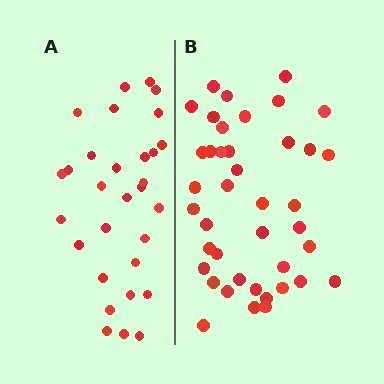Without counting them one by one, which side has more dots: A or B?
Region B (the right region) has more dots.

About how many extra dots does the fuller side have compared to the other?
Region B has roughly 12 or so more dots than region A.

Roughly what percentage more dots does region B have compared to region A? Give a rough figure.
About 35% more.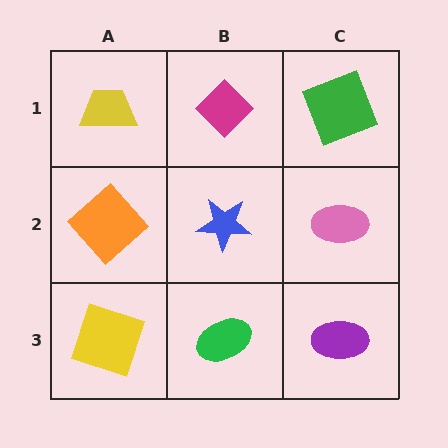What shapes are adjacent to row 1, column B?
A blue star (row 2, column B), a yellow trapezoid (row 1, column A), a green square (row 1, column C).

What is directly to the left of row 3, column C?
A green ellipse.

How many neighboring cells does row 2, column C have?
3.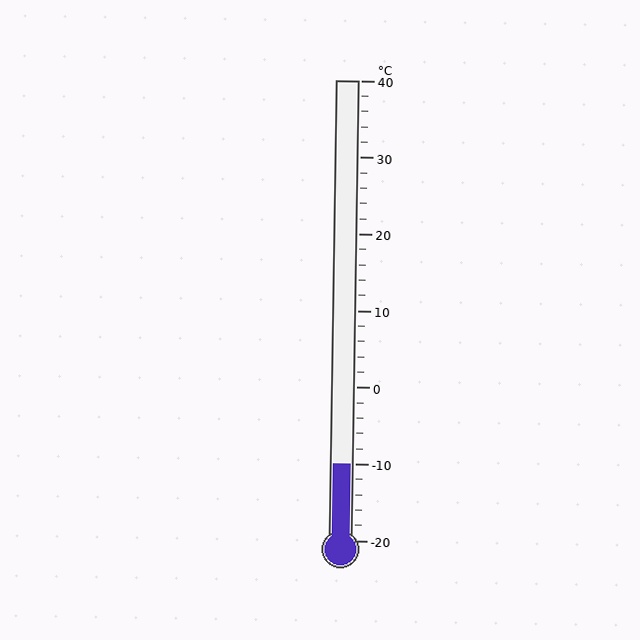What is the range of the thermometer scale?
The thermometer scale ranges from -20°C to 40°C.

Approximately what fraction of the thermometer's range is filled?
The thermometer is filled to approximately 15% of its range.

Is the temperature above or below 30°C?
The temperature is below 30°C.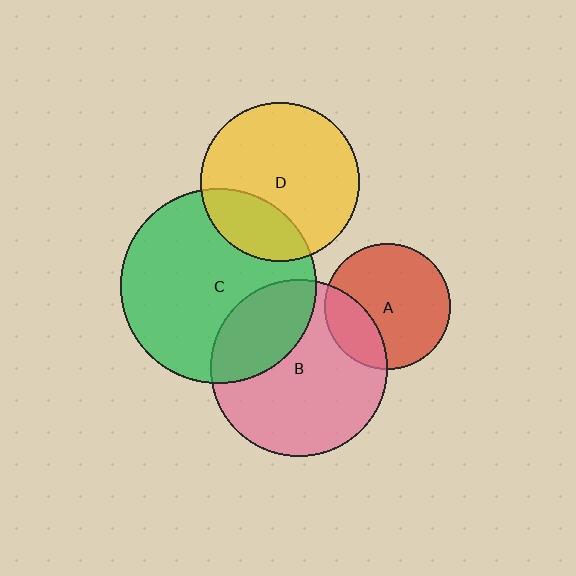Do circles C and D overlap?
Yes.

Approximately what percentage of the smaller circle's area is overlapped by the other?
Approximately 25%.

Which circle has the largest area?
Circle C (green).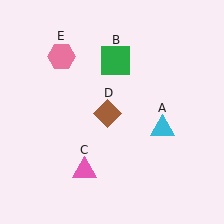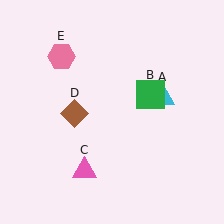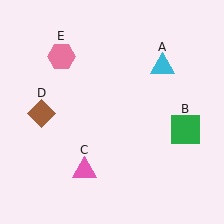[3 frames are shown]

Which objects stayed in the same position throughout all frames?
Pink triangle (object C) and pink hexagon (object E) remained stationary.